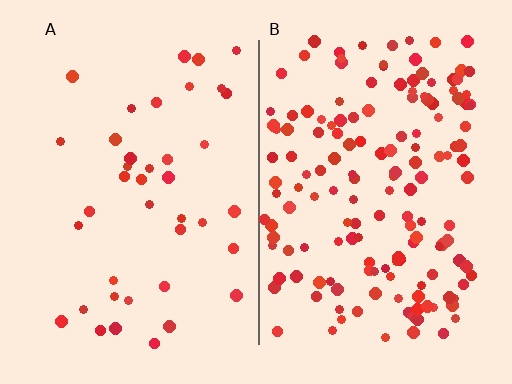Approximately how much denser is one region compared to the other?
Approximately 4.0× — region B over region A.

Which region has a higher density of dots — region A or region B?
B (the right).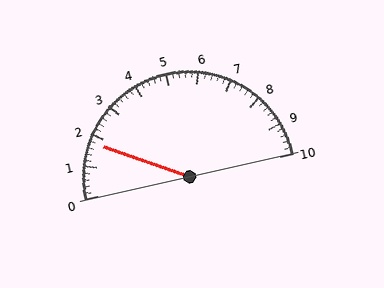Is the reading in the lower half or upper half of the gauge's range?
The reading is in the lower half of the range (0 to 10).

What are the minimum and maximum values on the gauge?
The gauge ranges from 0 to 10.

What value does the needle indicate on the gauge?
The needle indicates approximately 1.8.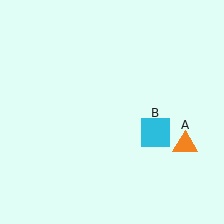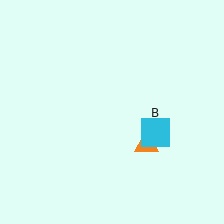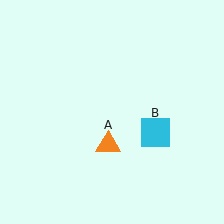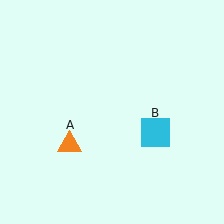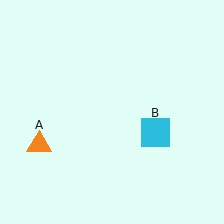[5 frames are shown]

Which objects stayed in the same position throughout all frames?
Cyan square (object B) remained stationary.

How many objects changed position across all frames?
1 object changed position: orange triangle (object A).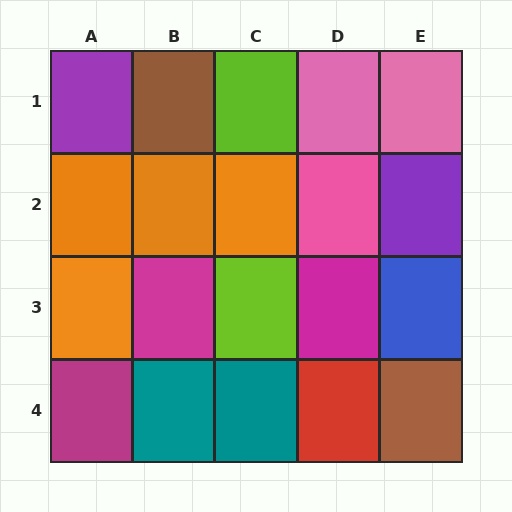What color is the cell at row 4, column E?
Brown.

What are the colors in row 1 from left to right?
Purple, brown, lime, pink, pink.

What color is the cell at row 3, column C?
Lime.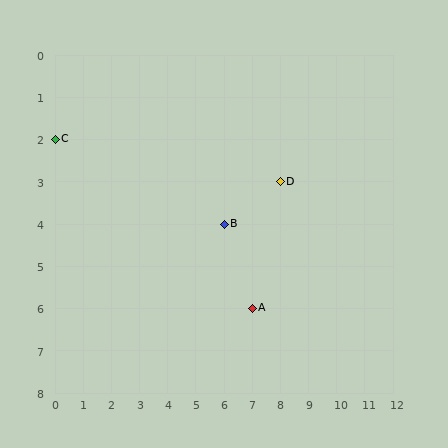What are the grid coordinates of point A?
Point A is at grid coordinates (7, 6).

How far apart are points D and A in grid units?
Points D and A are 1 column and 3 rows apart (about 3.2 grid units diagonally).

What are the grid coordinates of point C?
Point C is at grid coordinates (0, 2).